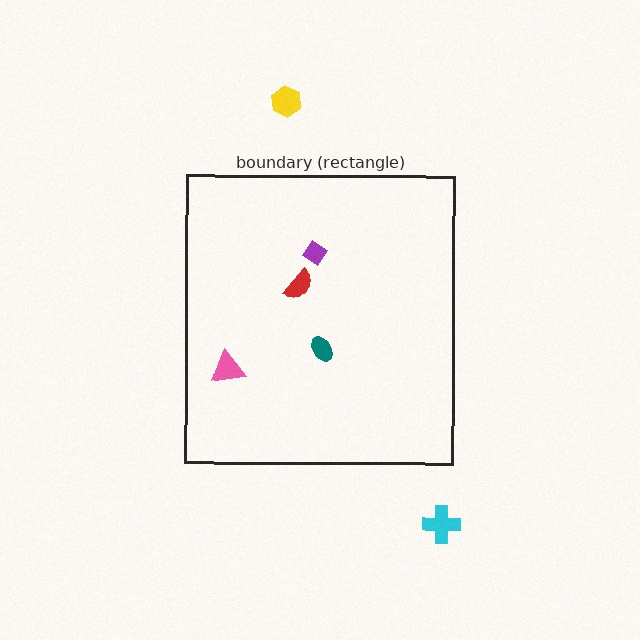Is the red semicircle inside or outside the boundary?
Inside.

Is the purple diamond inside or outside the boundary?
Inside.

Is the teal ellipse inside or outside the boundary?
Inside.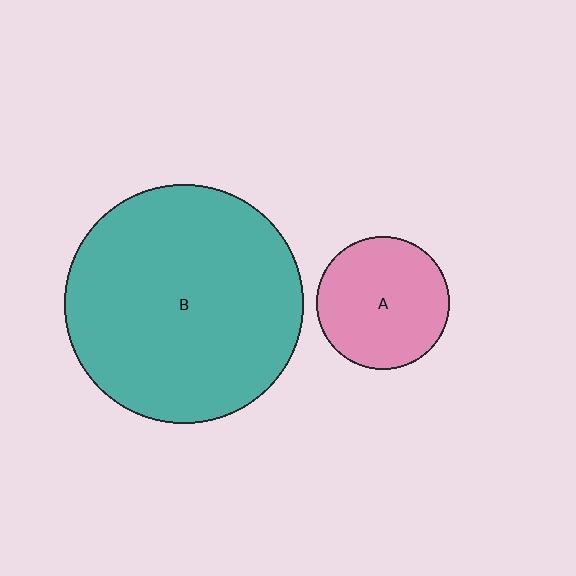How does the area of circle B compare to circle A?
Approximately 3.2 times.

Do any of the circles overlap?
No, none of the circles overlap.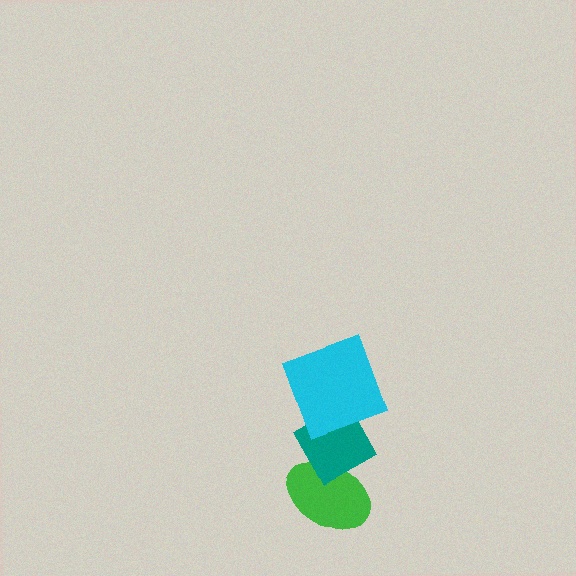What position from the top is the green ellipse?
The green ellipse is 3rd from the top.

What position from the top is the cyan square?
The cyan square is 1st from the top.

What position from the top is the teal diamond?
The teal diamond is 2nd from the top.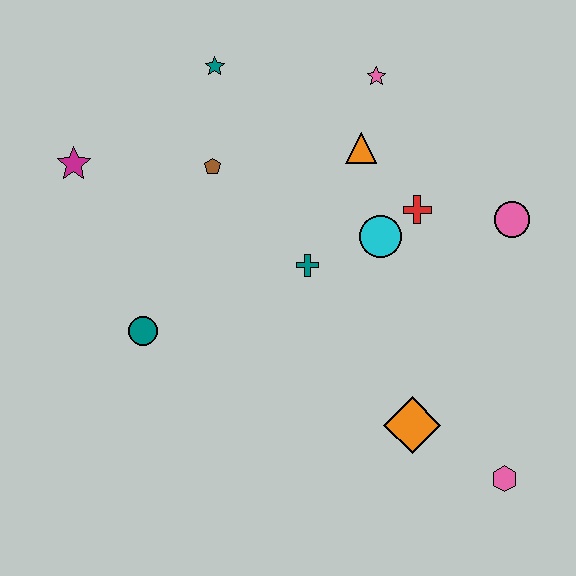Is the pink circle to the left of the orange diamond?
No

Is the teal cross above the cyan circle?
No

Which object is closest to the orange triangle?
The pink star is closest to the orange triangle.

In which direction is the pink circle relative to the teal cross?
The pink circle is to the right of the teal cross.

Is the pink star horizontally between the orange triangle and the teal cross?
No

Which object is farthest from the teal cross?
The pink hexagon is farthest from the teal cross.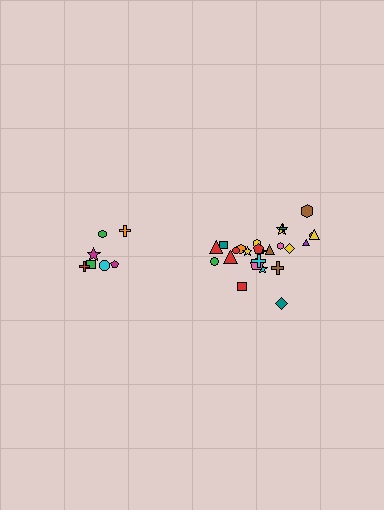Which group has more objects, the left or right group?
The right group.